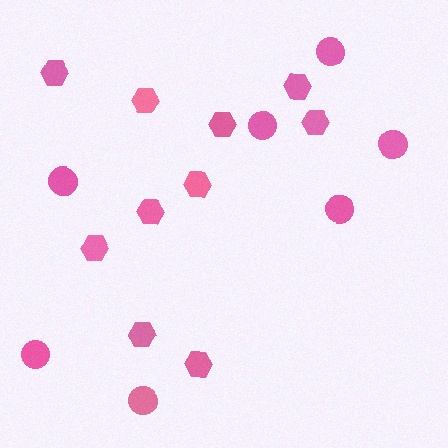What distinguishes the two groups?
There are 2 groups: one group of hexagons (10) and one group of circles (7).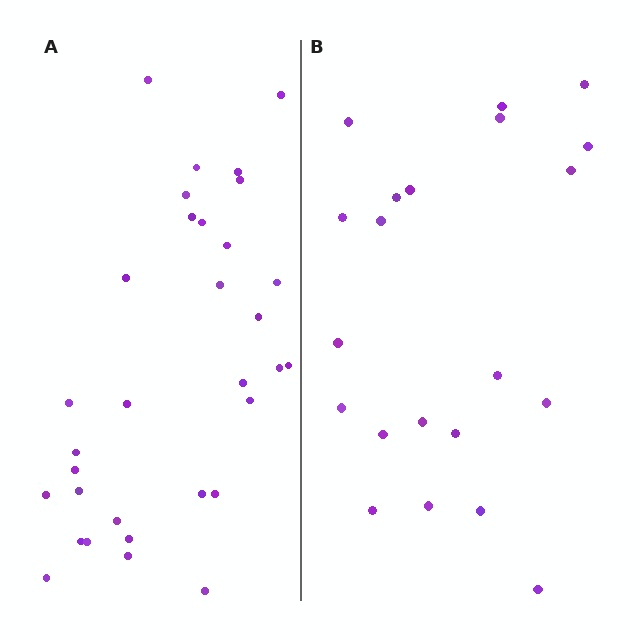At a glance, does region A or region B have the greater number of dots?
Region A (the left region) has more dots.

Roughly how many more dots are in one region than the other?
Region A has roughly 12 or so more dots than region B.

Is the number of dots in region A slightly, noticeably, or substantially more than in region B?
Region A has substantially more. The ratio is roughly 1.5 to 1.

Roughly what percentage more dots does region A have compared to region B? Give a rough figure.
About 50% more.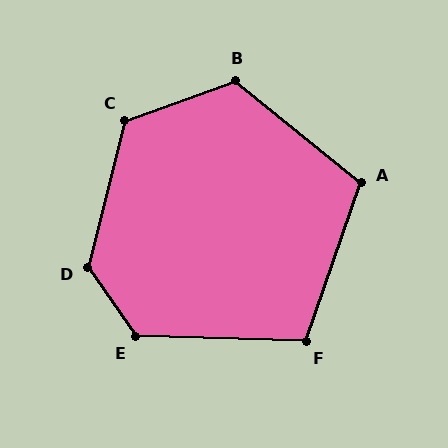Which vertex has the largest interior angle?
D, at approximately 131 degrees.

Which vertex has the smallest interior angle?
F, at approximately 107 degrees.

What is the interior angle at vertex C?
Approximately 124 degrees (obtuse).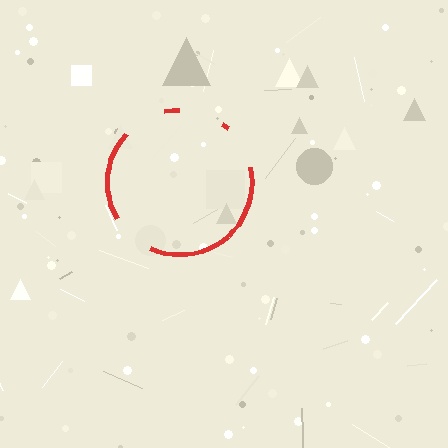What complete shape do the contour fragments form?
The contour fragments form a circle.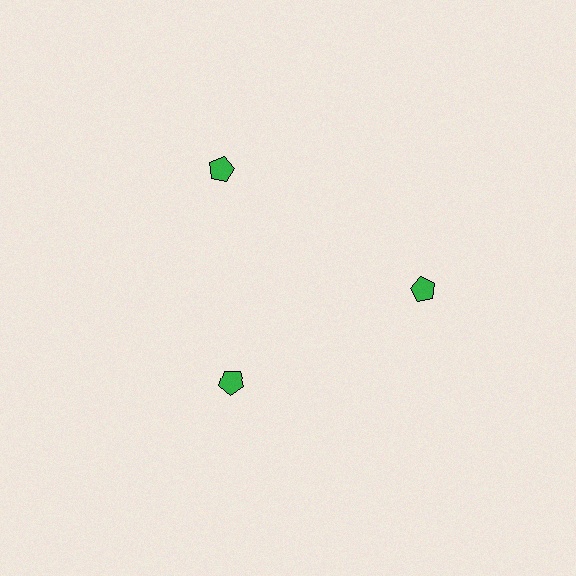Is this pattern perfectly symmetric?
No. The 3 green pentagons are arranged in a ring, but one element near the 7 o'clock position is pulled inward toward the center, breaking the 3-fold rotational symmetry.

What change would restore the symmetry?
The symmetry would be restored by moving it outward, back onto the ring so that all 3 pentagons sit at equal angles and equal distance from the center.